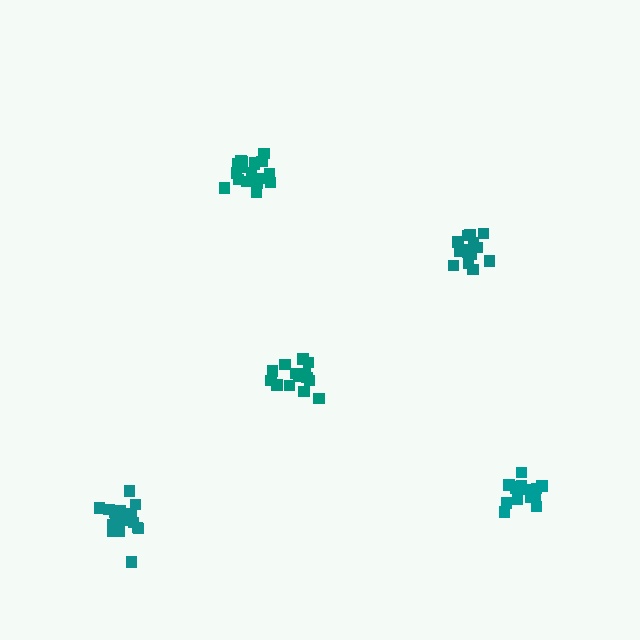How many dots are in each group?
Group 1: 15 dots, Group 2: 16 dots, Group 3: 20 dots, Group 4: 14 dots, Group 5: 18 dots (83 total).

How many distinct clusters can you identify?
There are 5 distinct clusters.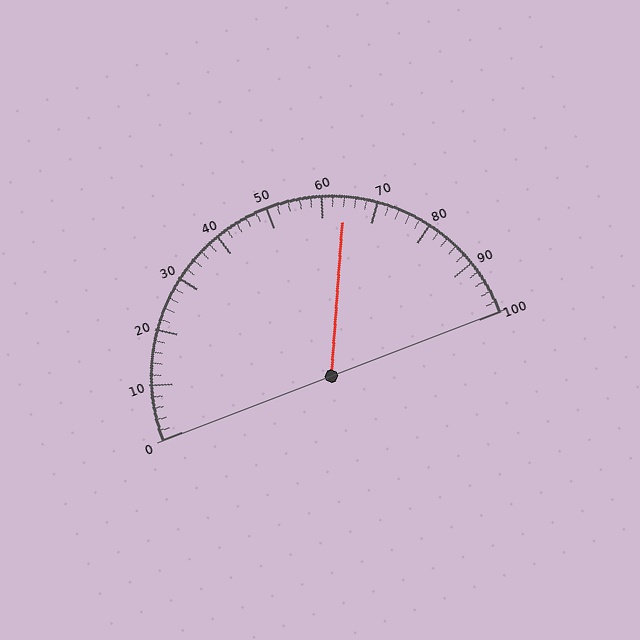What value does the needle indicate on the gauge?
The needle indicates approximately 64.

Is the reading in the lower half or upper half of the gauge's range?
The reading is in the upper half of the range (0 to 100).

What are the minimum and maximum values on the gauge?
The gauge ranges from 0 to 100.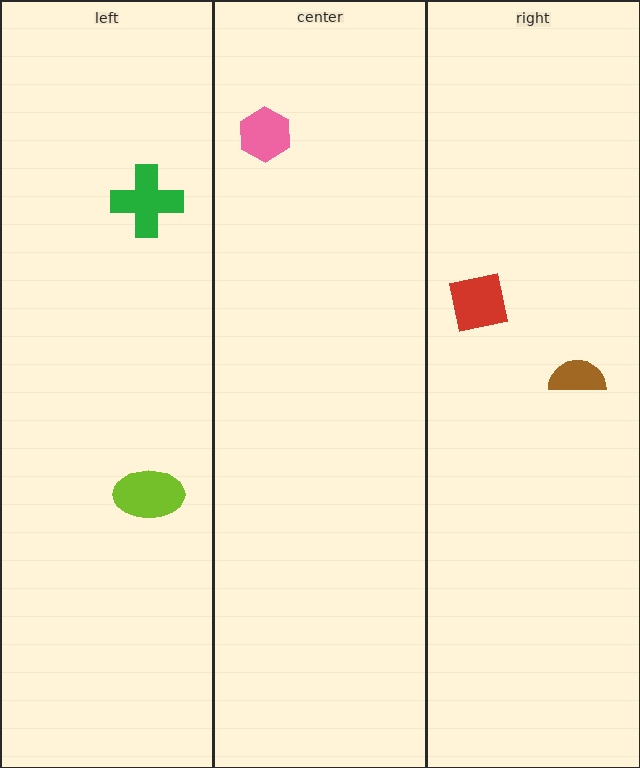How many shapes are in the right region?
2.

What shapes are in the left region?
The green cross, the lime ellipse.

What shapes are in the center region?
The pink hexagon.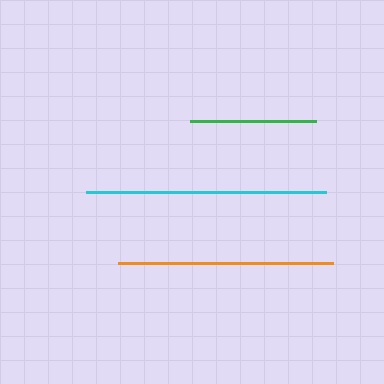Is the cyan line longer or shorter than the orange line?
The cyan line is longer than the orange line.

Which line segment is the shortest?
The green line is the shortest at approximately 126 pixels.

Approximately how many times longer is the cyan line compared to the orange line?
The cyan line is approximately 1.1 times the length of the orange line.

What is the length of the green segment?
The green segment is approximately 126 pixels long.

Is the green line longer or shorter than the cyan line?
The cyan line is longer than the green line.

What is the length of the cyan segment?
The cyan segment is approximately 240 pixels long.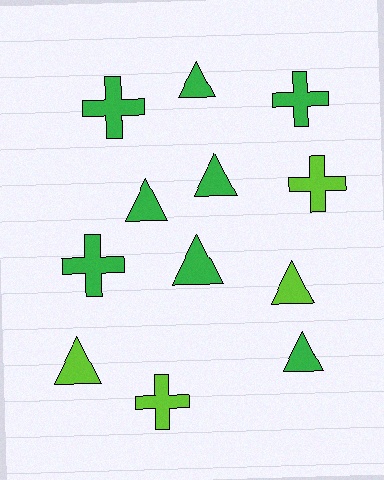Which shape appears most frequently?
Triangle, with 7 objects.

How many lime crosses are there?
There are 2 lime crosses.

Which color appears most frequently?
Green, with 8 objects.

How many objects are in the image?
There are 12 objects.